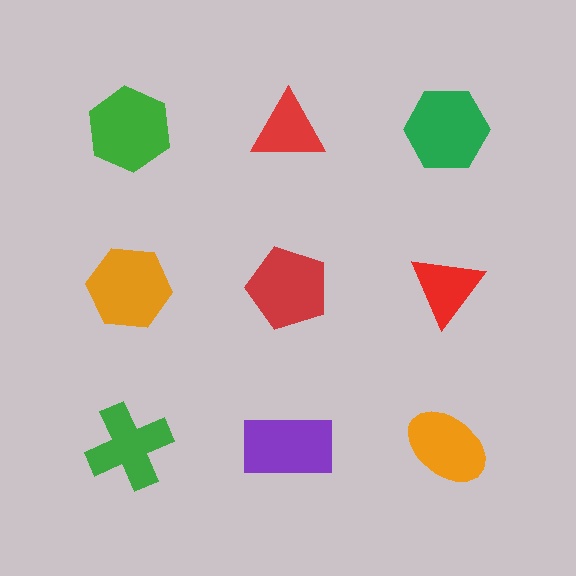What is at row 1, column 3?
A green hexagon.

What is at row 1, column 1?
A green hexagon.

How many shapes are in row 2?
3 shapes.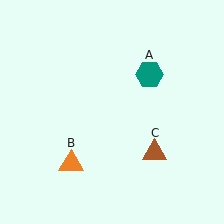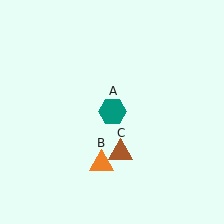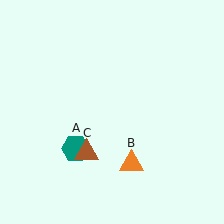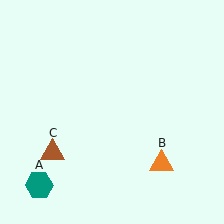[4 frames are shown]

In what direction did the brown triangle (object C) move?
The brown triangle (object C) moved left.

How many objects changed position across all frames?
3 objects changed position: teal hexagon (object A), orange triangle (object B), brown triangle (object C).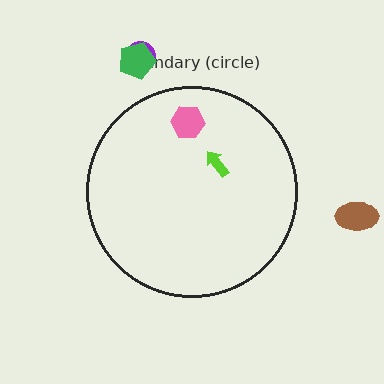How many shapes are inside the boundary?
2 inside, 3 outside.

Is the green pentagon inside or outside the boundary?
Outside.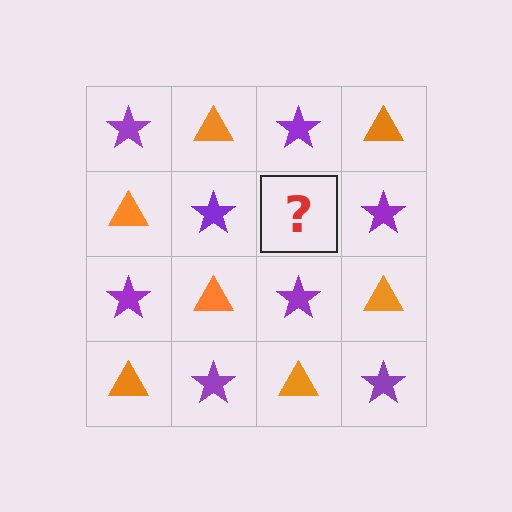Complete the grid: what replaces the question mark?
The question mark should be replaced with an orange triangle.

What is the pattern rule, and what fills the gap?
The rule is that it alternates purple star and orange triangle in a checkerboard pattern. The gap should be filled with an orange triangle.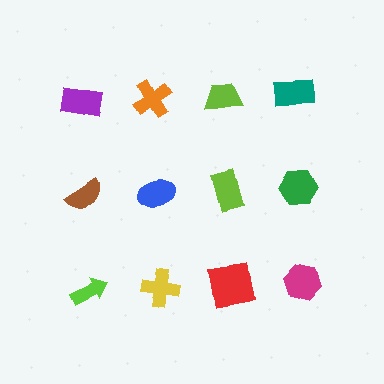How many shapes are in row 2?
4 shapes.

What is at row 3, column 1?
A lime arrow.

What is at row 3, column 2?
A yellow cross.